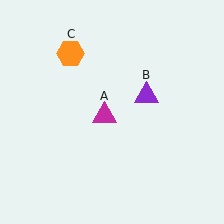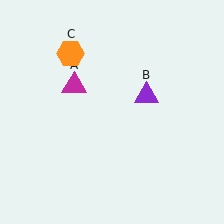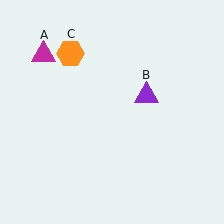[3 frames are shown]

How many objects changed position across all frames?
1 object changed position: magenta triangle (object A).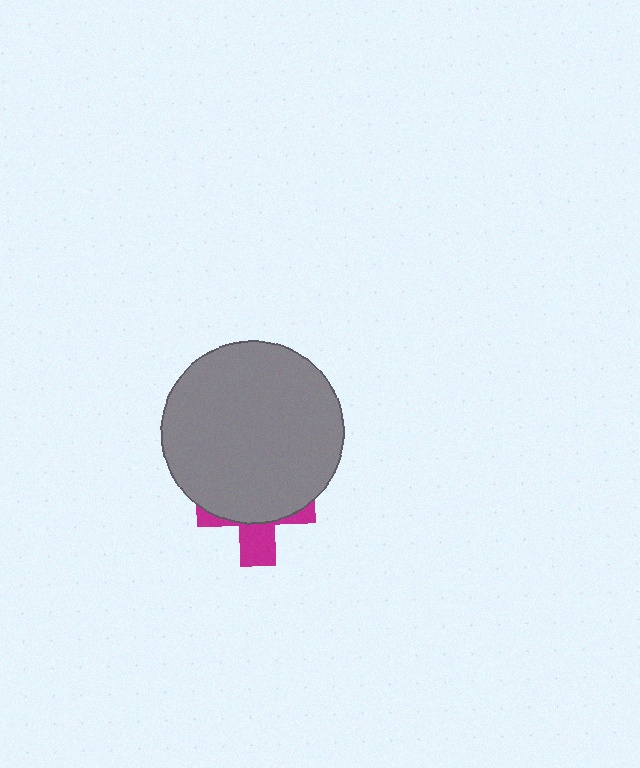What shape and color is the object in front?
The object in front is a gray circle.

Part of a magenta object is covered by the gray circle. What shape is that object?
It is a cross.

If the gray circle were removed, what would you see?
You would see the complete magenta cross.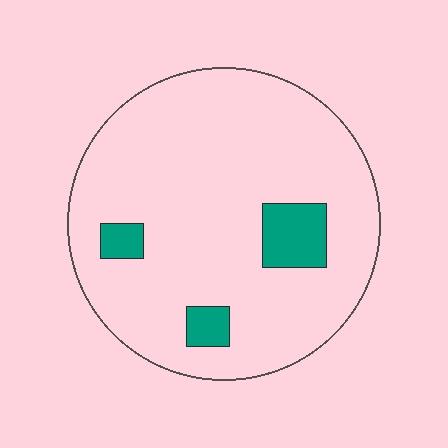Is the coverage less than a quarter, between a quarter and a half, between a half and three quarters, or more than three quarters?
Less than a quarter.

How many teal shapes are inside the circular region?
3.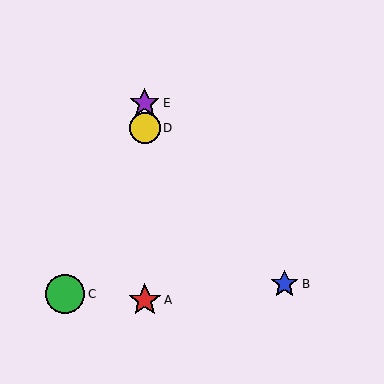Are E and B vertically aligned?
No, E is at x≈145 and B is at x≈285.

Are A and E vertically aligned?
Yes, both are at x≈145.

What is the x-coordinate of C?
Object C is at x≈65.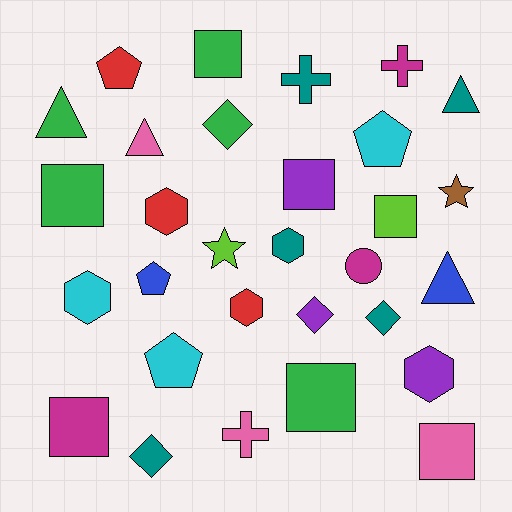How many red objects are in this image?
There are 3 red objects.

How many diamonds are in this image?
There are 4 diamonds.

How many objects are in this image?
There are 30 objects.